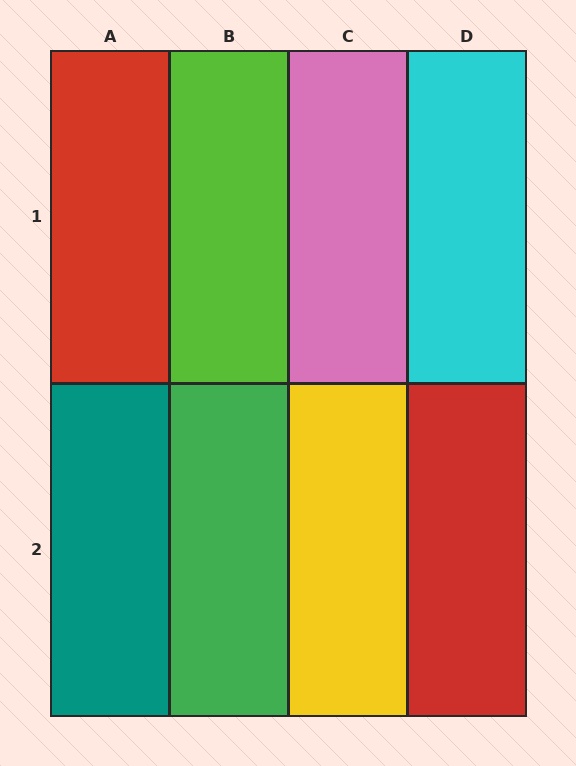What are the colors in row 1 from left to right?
Red, lime, pink, cyan.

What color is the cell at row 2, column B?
Green.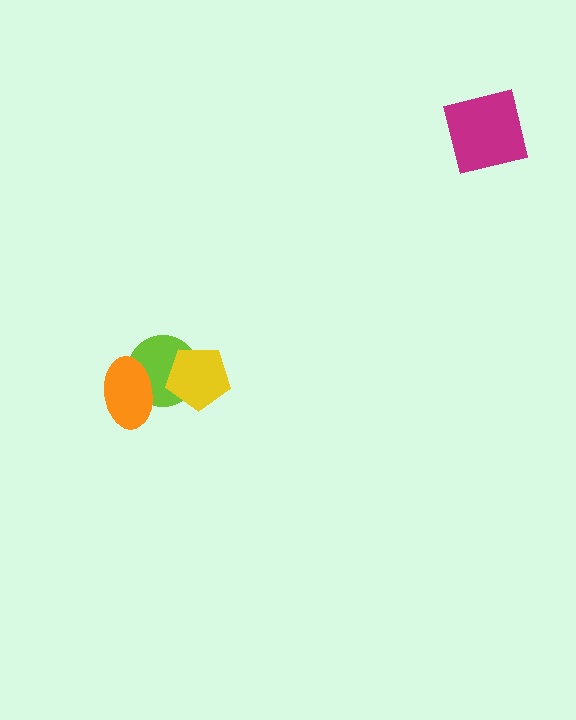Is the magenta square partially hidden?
No, no other shape covers it.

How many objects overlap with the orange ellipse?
1 object overlaps with the orange ellipse.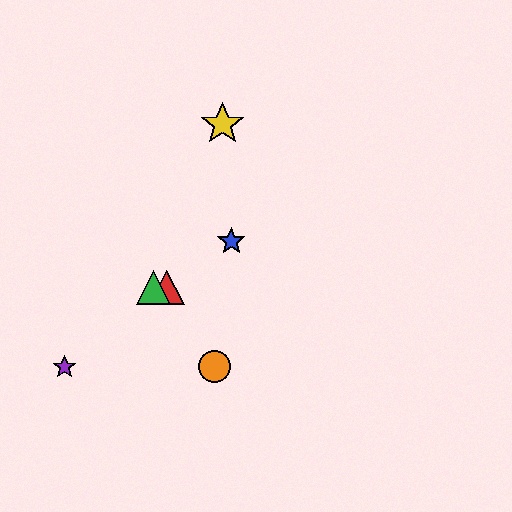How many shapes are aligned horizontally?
2 shapes (the red triangle, the green triangle) are aligned horizontally.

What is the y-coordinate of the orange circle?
The orange circle is at y≈366.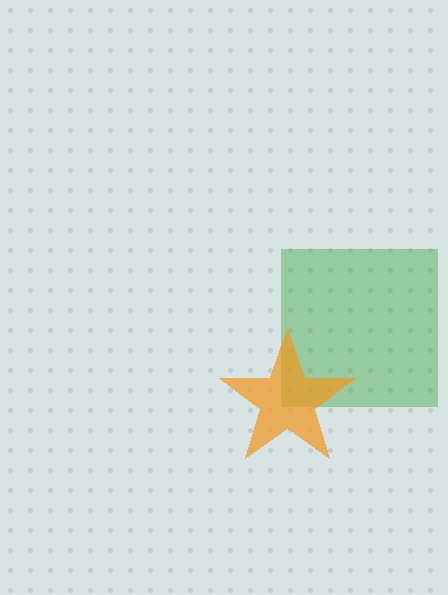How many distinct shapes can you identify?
There are 2 distinct shapes: a green square, an orange star.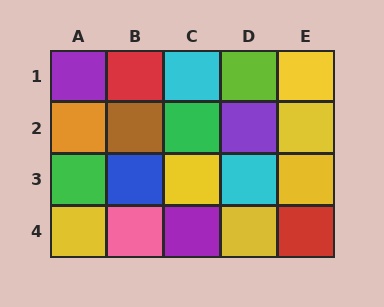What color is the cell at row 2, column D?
Purple.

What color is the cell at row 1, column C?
Cyan.